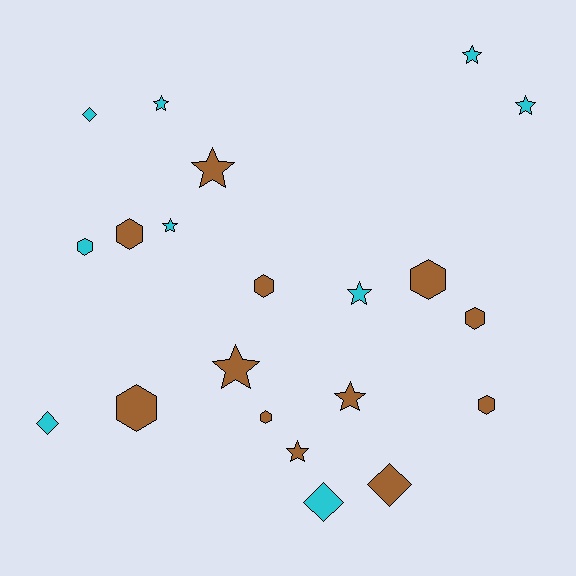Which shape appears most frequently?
Star, with 9 objects.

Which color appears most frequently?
Brown, with 12 objects.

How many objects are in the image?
There are 21 objects.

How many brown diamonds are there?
There is 1 brown diamond.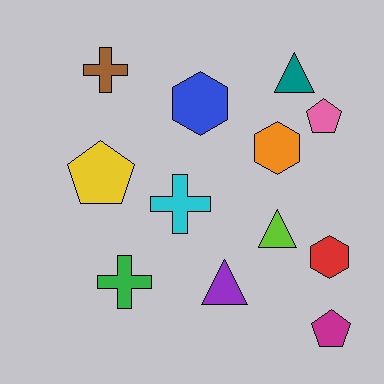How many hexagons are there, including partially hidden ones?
There are 3 hexagons.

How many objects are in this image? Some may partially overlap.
There are 12 objects.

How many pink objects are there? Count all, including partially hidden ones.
There is 1 pink object.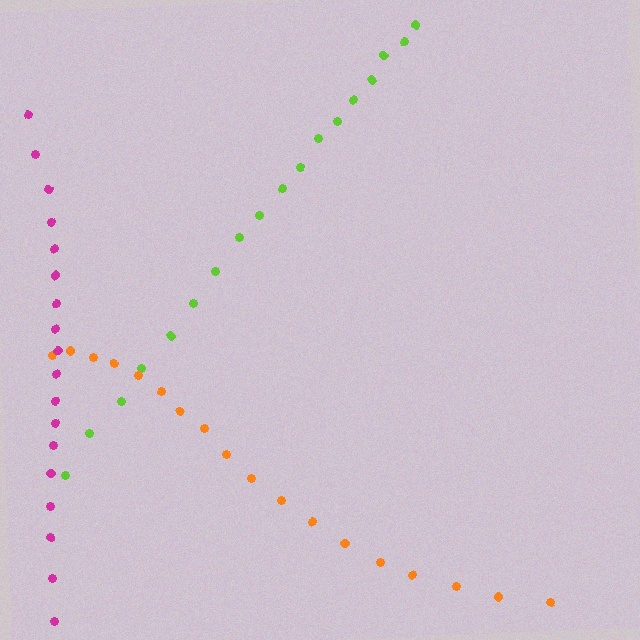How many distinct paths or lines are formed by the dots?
There are 3 distinct paths.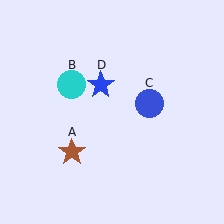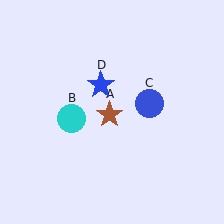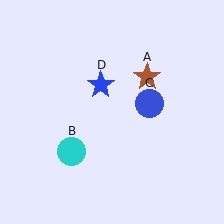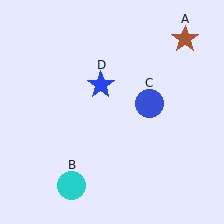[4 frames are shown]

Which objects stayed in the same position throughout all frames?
Blue circle (object C) and blue star (object D) remained stationary.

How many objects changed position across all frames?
2 objects changed position: brown star (object A), cyan circle (object B).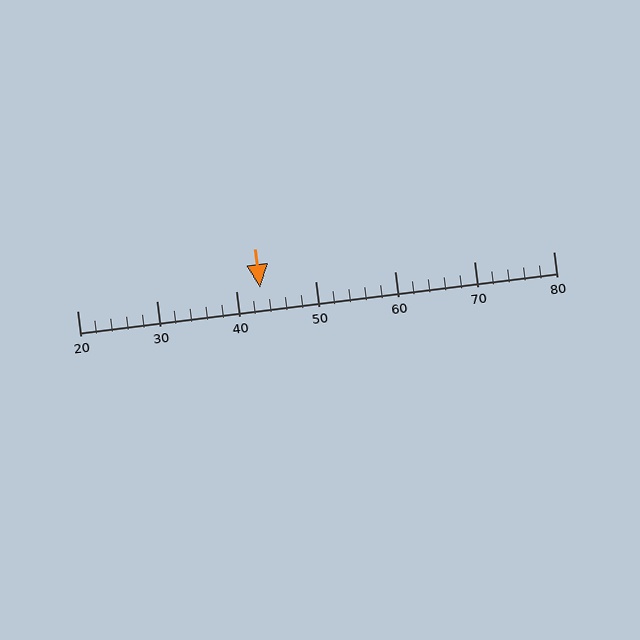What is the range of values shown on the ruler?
The ruler shows values from 20 to 80.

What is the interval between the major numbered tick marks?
The major tick marks are spaced 10 units apart.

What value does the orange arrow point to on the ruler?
The orange arrow points to approximately 43.